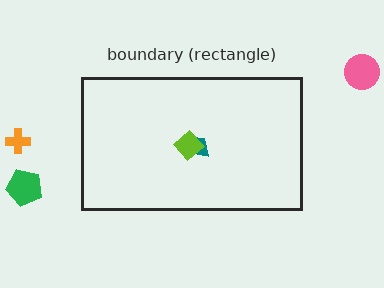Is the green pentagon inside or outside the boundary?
Outside.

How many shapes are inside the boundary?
2 inside, 3 outside.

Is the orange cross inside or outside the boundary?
Outside.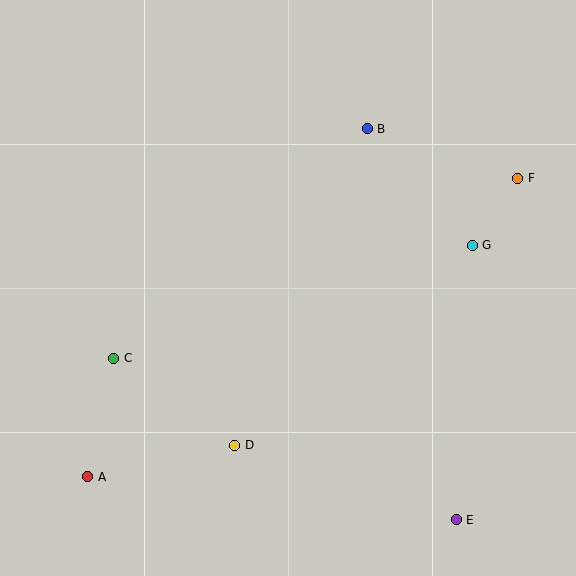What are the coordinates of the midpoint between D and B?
The midpoint between D and B is at (301, 287).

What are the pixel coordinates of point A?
Point A is at (88, 477).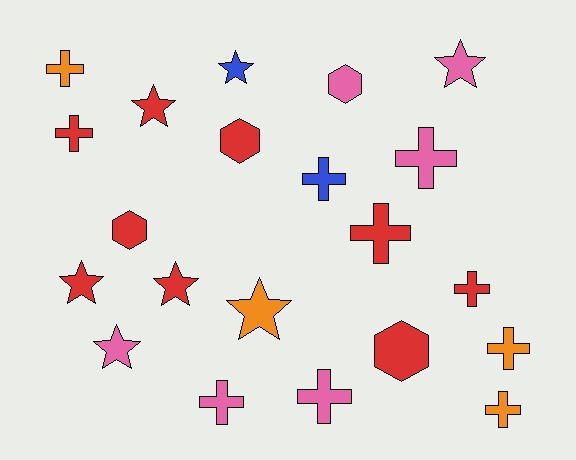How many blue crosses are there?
There is 1 blue cross.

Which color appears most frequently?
Red, with 9 objects.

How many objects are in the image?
There are 21 objects.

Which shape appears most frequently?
Cross, with 10 objects.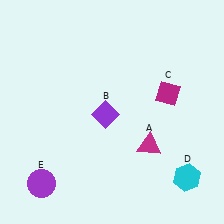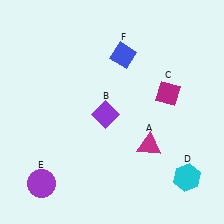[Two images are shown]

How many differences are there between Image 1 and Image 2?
There is 1 difference between the two images.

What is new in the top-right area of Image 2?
A blue diamond (F) was added in the top-right area of Image 2.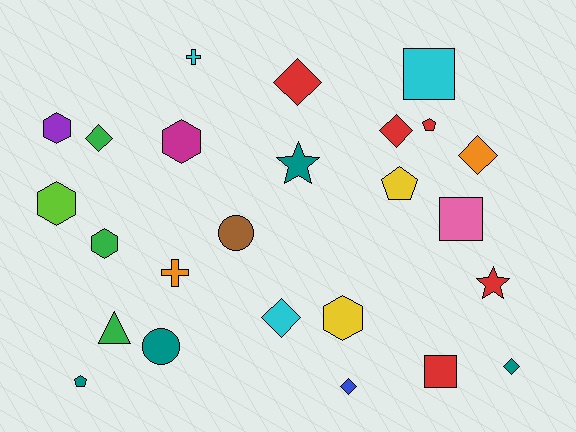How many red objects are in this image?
There are 5 red objects.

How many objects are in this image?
There are 25 objects.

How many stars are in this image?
There are 2 stars.